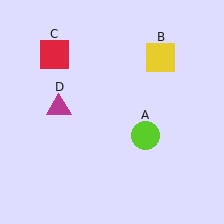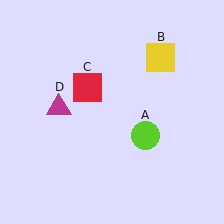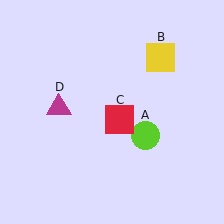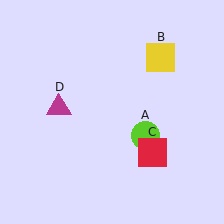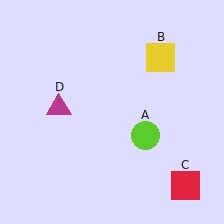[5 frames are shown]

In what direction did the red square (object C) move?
The red square (object C) moved down and to the right.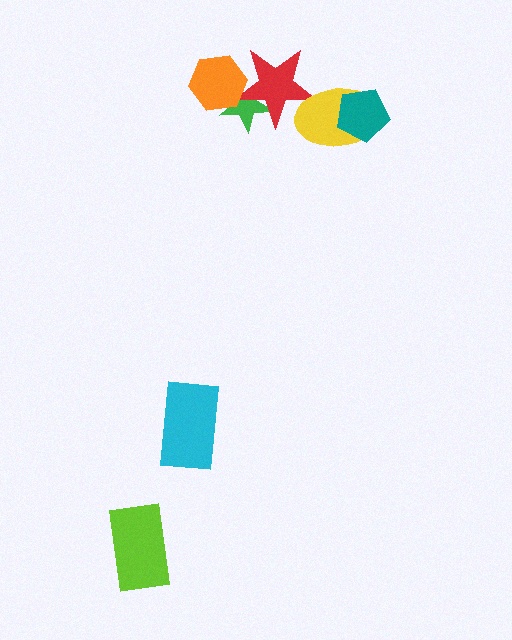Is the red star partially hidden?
Yes, it is partially covered by another shape.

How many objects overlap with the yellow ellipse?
2 objects overlap with the yellow ellipse.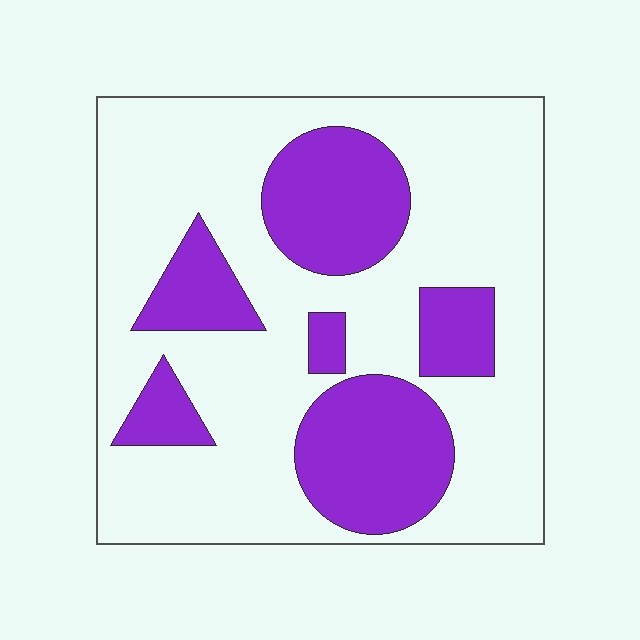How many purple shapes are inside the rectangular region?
6.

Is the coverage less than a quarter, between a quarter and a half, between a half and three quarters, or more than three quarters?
Between a quarter and a half.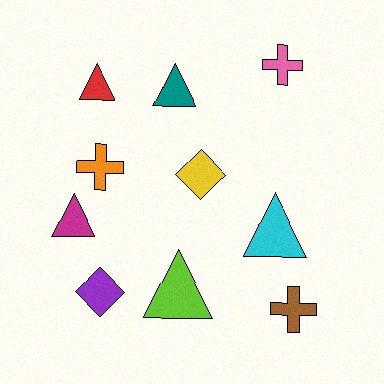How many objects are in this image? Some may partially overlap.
There are 10 objects.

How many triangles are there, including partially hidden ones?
There are 5 triangles.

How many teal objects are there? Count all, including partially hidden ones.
There is 1 teal object.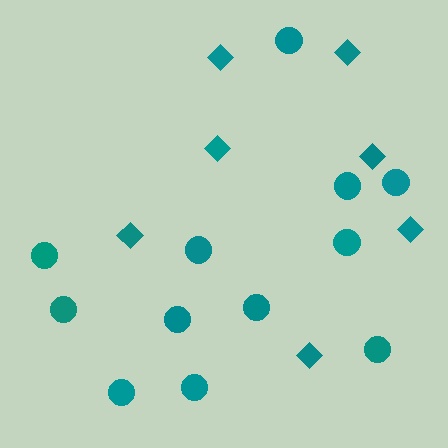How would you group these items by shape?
There are 2 groups: one group of circles (12) and one group of diamonds (7).